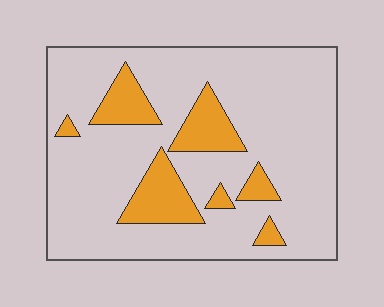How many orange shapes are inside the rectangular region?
7.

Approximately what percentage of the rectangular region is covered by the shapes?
Approximately 20%.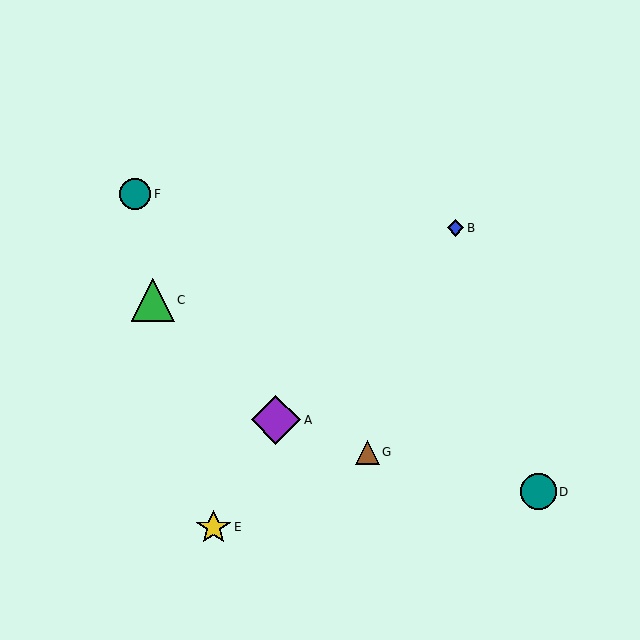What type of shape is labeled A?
Shape A is a purple diamond.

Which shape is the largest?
The purple diamond (labeled A) is the largest.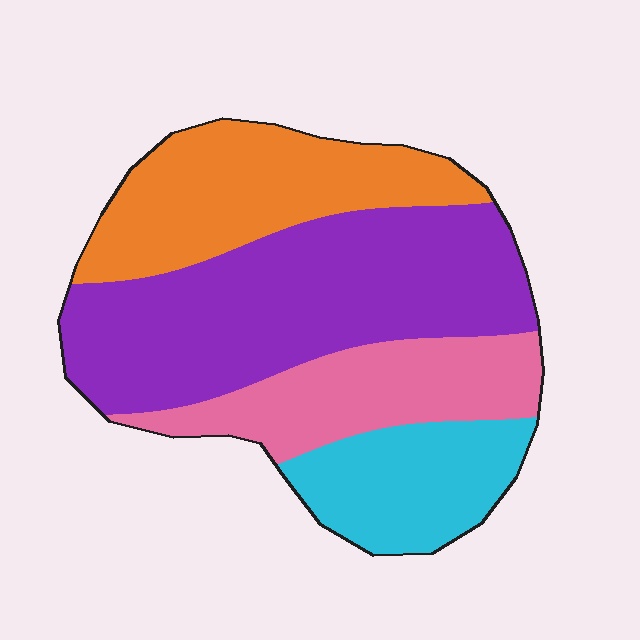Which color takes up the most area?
Purple, at roughly 40%.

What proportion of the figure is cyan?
Cyan takes up about one sixth (1/6) of the figure.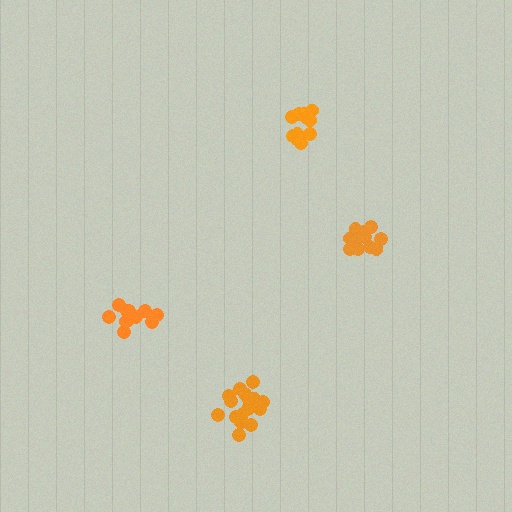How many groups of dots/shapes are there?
There are 4 groups.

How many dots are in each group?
Group 1: 12 dots, Group 2: 11 dots, Group 3: 17 dots, Group 4: 12 dots (52 total).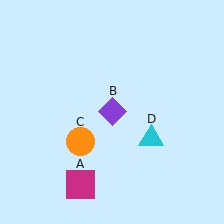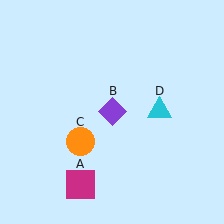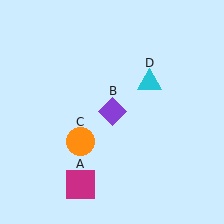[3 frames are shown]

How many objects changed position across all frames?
1 object changed position: cyan triangle (object D).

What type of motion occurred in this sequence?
The cyan triangle (object D) rotated counterclockwise around the center of the scene.